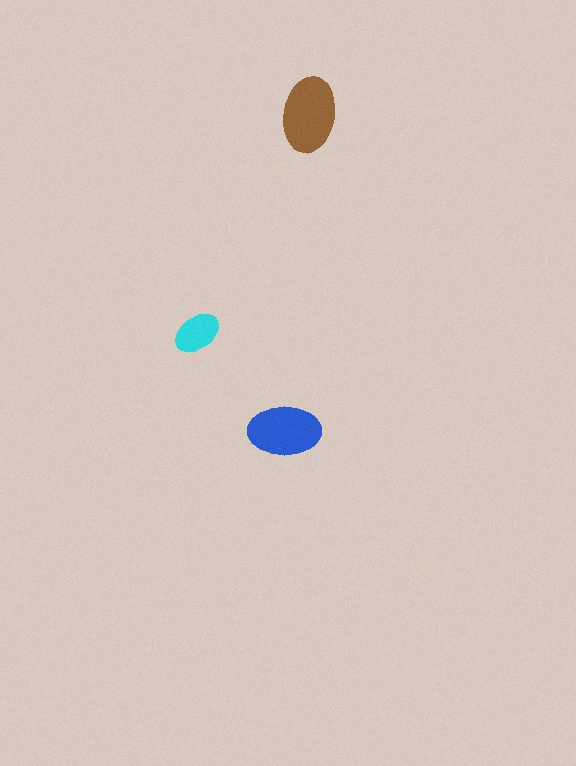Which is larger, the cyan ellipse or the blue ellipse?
The blue one.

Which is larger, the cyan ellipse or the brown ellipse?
The brown one.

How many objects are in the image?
There are 3 objects in the image.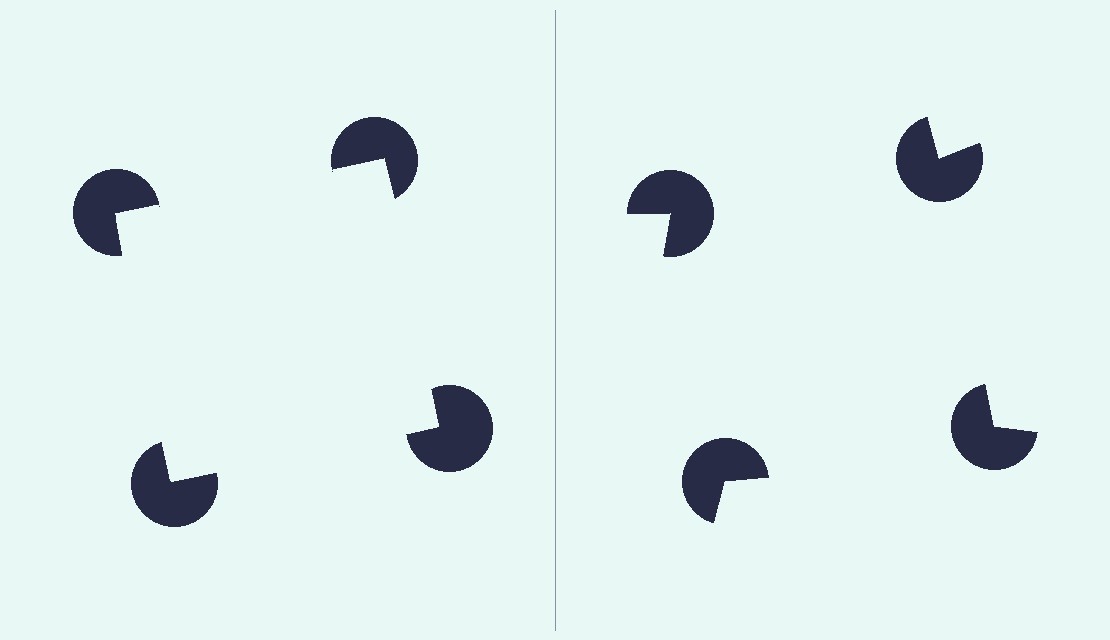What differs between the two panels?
The pac-man discs are positioned identically on both sides; only the wedge orientations differ. On the left they align to a square; on the right they are misaligned.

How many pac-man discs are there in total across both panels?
8 — 4 on each side.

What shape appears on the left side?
An illusory square.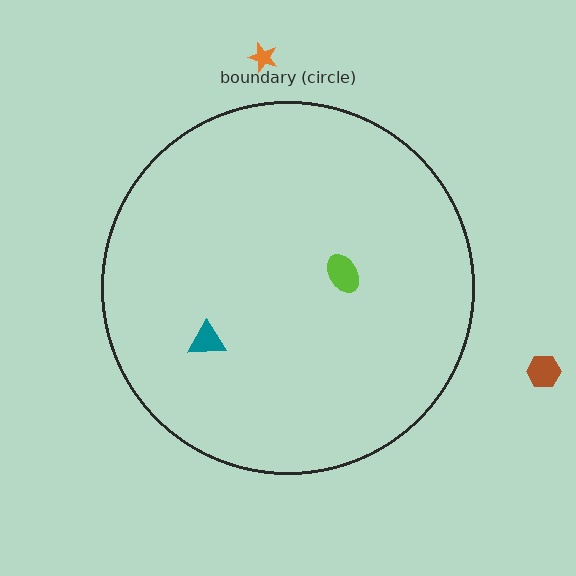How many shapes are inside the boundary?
2 inside, 2 outside.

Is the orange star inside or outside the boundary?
Outside.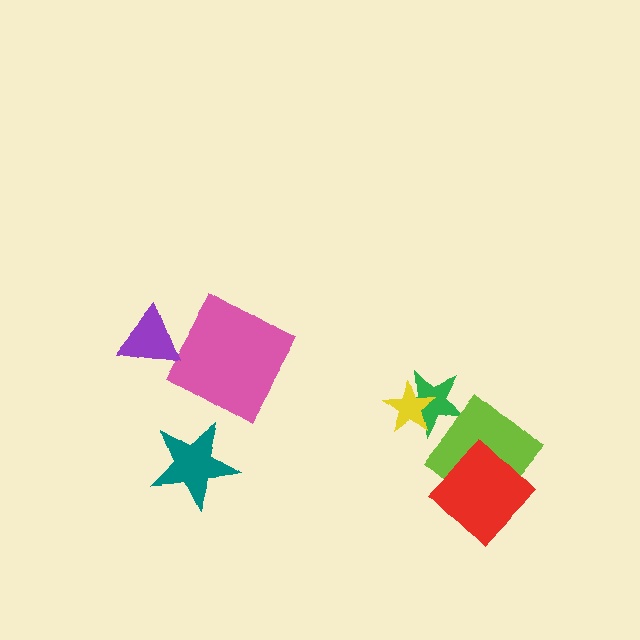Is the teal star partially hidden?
No, no other shape covers it.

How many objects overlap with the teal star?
0 objects overlap with the teal star.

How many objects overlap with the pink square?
0 objects overlap with the pink square.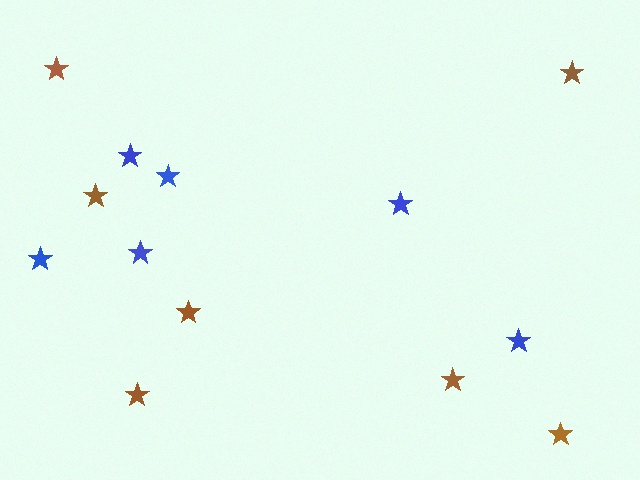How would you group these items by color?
There are 2 groups: one group of blue stars (6) and one group of brown stars (7).